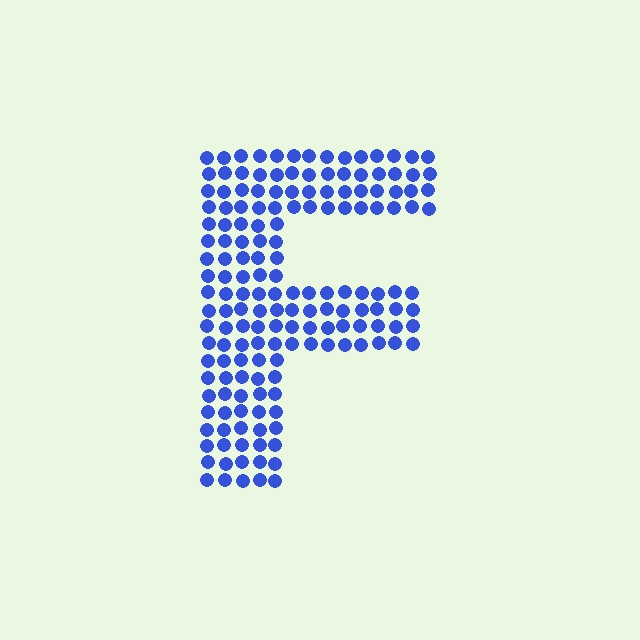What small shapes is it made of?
It is made of small circles.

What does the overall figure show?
The overall figure shows the letter F.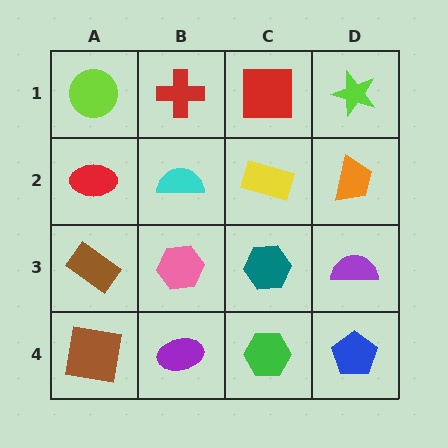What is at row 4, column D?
A blue pentagon.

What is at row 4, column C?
A green hexagon.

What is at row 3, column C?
A teal hexagon.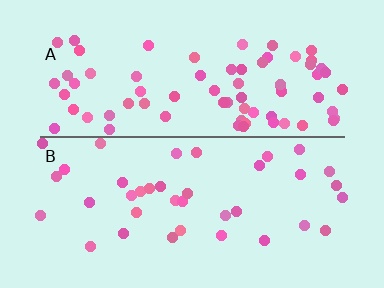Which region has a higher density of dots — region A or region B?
A (the top).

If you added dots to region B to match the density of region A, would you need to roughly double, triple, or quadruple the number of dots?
Approximately double.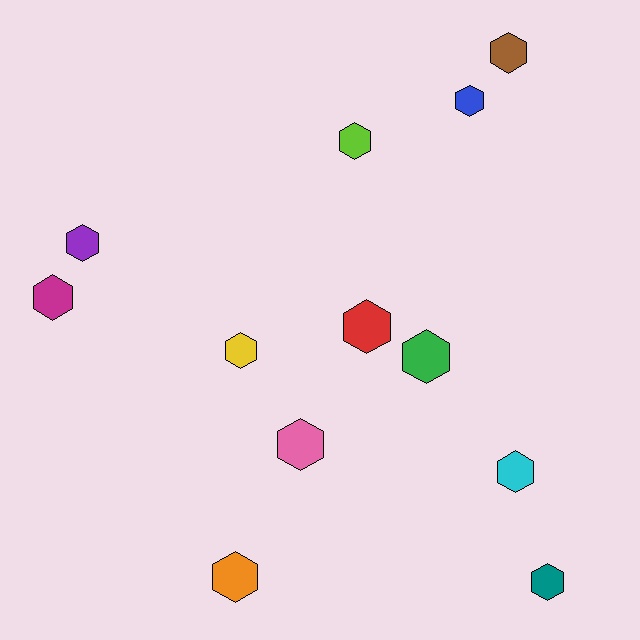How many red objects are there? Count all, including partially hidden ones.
There is 1 red object.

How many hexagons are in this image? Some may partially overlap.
There are 12 hexagons.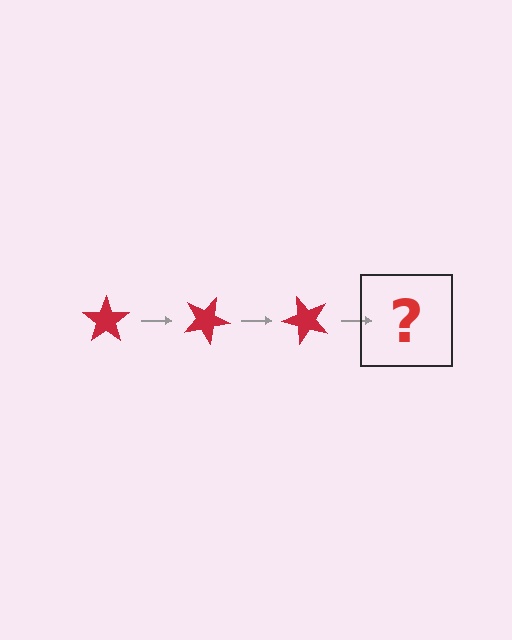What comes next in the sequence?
The next element should be a red star rotated 75 degrees.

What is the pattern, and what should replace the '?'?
The pattern is that the star rotates 25 degrees each step. The '?' should be a red star rotated 75 degrees.